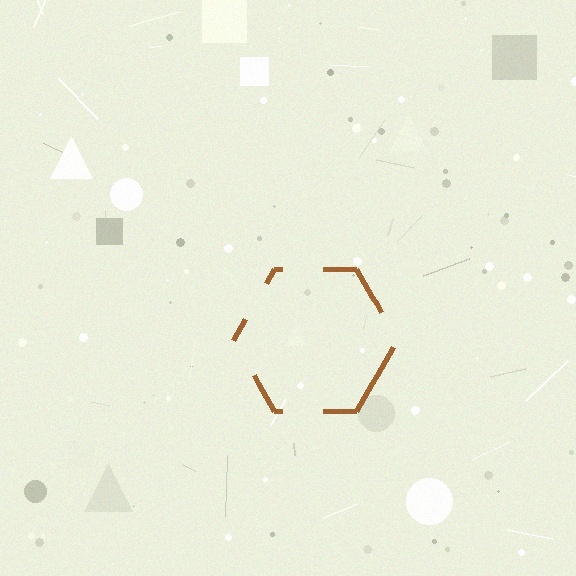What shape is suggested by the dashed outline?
The dashed outline suggests a hexagon.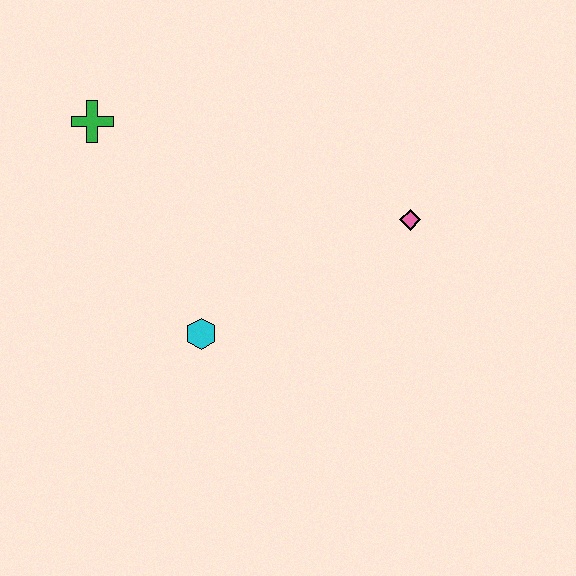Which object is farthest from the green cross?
The pink diamond is farthest from the green cross.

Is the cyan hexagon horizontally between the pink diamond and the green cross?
Yes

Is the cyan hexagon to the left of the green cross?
No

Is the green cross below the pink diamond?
No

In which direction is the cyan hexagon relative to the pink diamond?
The cyan hexagon is to the left of the pink diamond.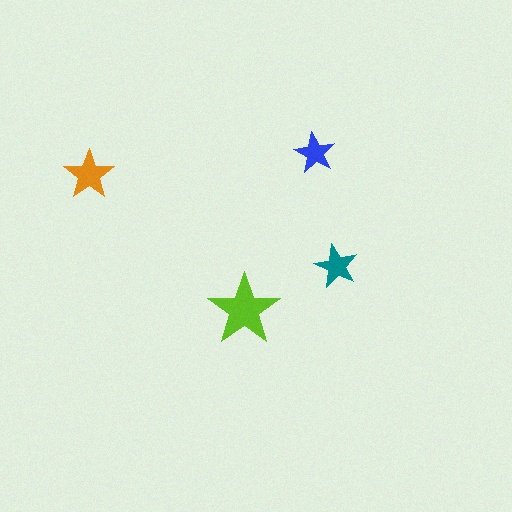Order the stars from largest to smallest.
the lime one, the orange one, the teal one, the blue one.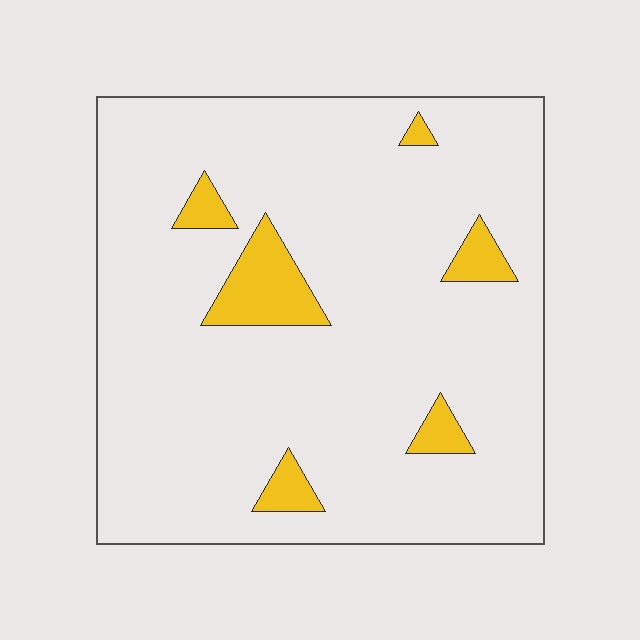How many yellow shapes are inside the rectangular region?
6.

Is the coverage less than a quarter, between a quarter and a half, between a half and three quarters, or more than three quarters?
Less than a quarter.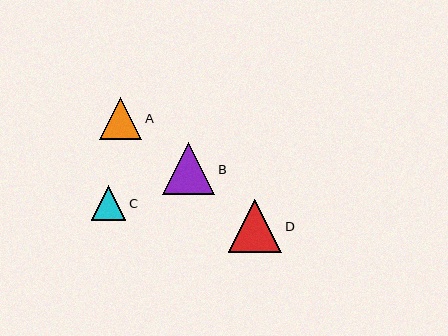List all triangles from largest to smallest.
From largest to smallest: D, B, A, C.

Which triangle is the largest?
Triangle D is the largest with a size of approximately 53 pixels.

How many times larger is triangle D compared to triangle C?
Triangle D is approximately 1.5 times the size of triangle C.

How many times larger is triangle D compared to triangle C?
Triangle D is approximately 1.5 times the size of triangle C.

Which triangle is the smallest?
Triangle C is the smallest with a size of approximately 35 pixels.